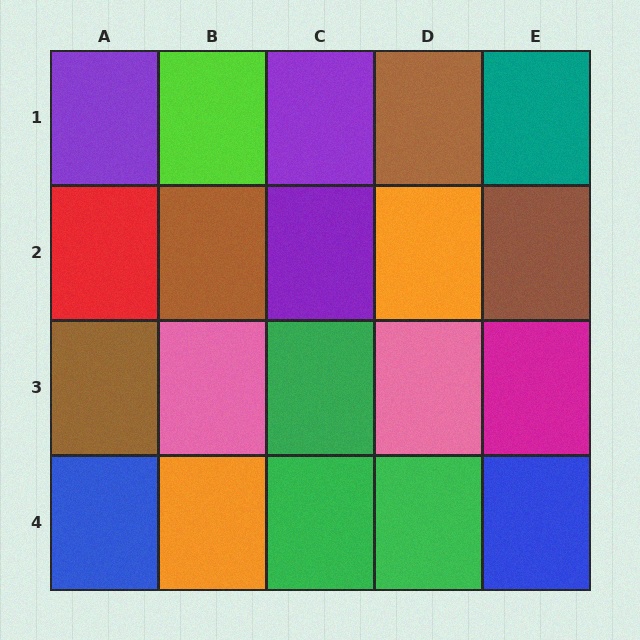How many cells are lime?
1 cell is lime.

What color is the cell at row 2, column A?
Red.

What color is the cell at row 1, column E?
Teal.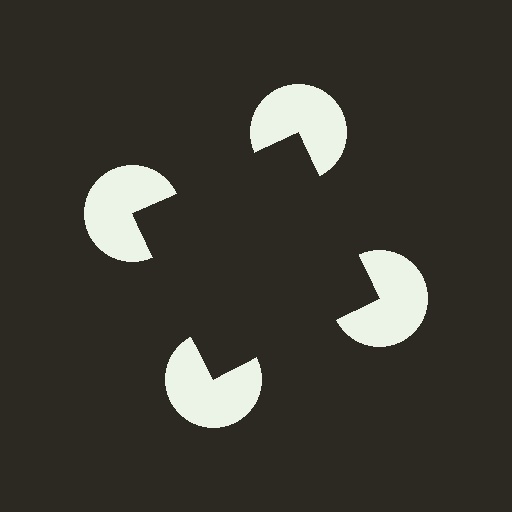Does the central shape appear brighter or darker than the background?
It typically appears slightly darker than the background, even though no actual brightness change is drawn.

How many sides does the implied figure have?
4 sides.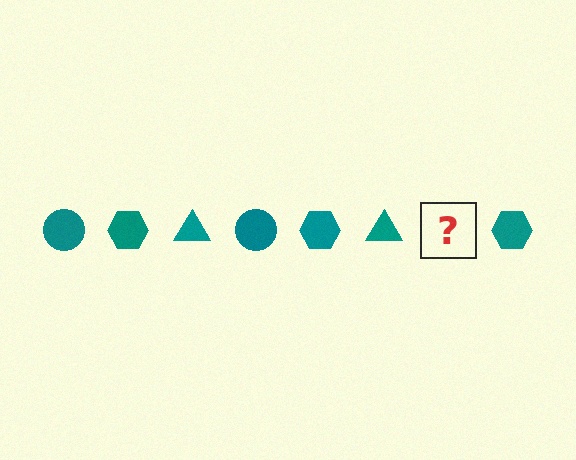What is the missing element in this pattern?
The missing element is a teal circle.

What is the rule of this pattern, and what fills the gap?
The rule is that the pattern cycles through circle, hexagon, triangle shapes in teal. The gap should be filled with a teal circle.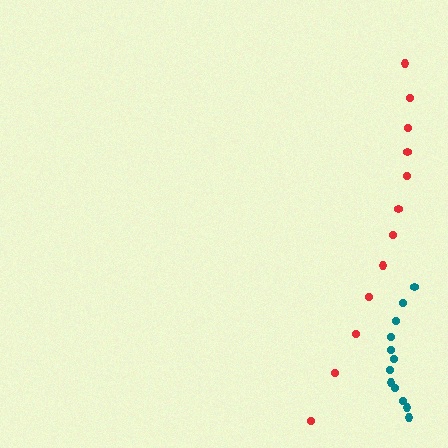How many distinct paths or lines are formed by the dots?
There are 2 distinct paths.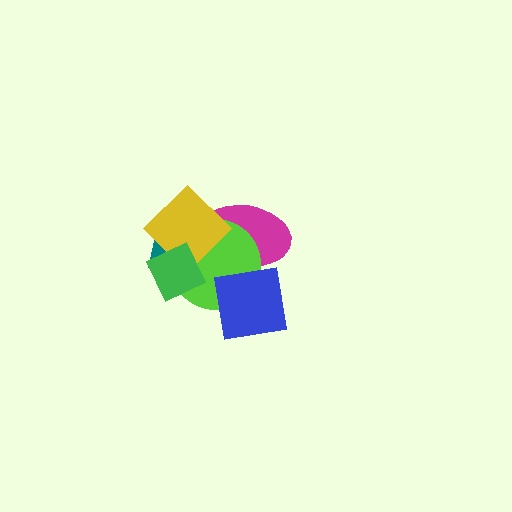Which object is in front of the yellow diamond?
The green diamond is in front of the yellow diamond.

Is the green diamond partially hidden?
No, no other shape covers it.